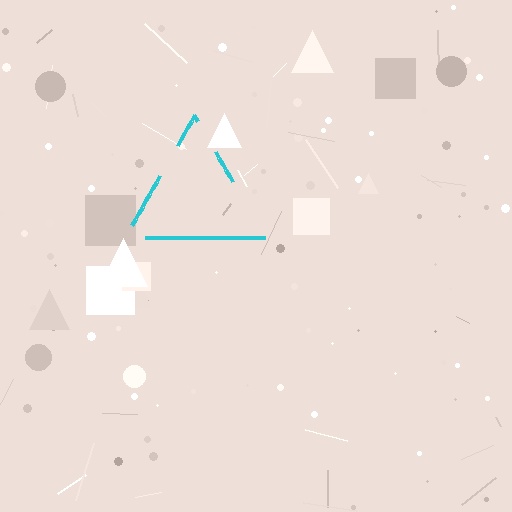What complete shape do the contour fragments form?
The contour fragments form a triangle.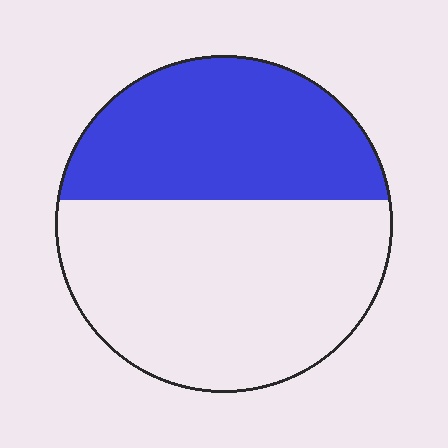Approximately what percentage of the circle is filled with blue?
Approximately 40%.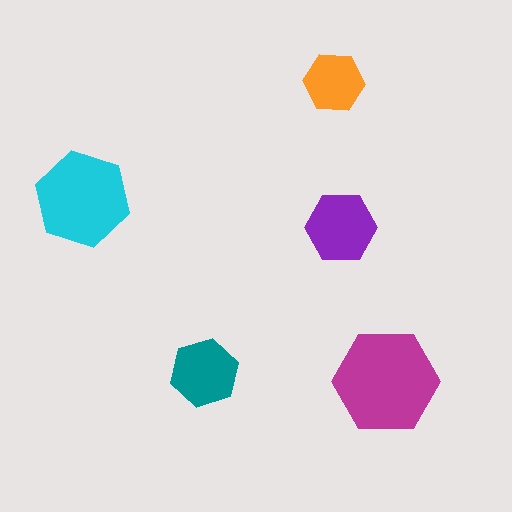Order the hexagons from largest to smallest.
the magenta one, the cyan one, the purple one, the teal one, the orange one.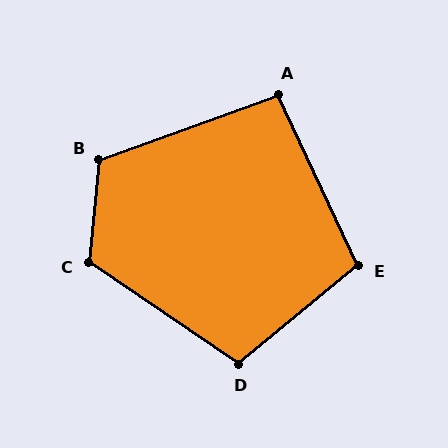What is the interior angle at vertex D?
Approximately 106 degrees (obtuse).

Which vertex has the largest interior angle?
C, at approximately 118 degrees.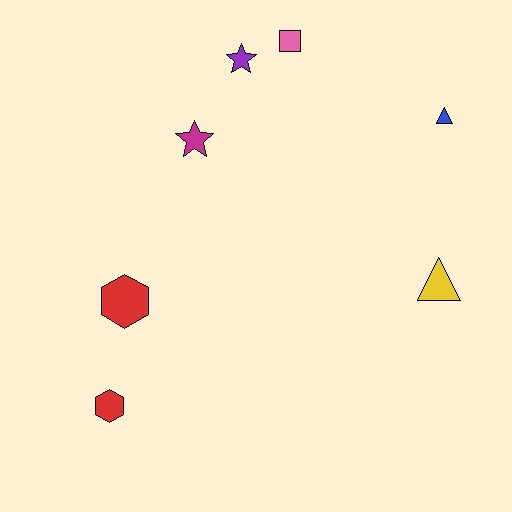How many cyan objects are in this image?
There are no cyan objects.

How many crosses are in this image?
There are no crosses.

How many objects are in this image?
There are 7 objects.